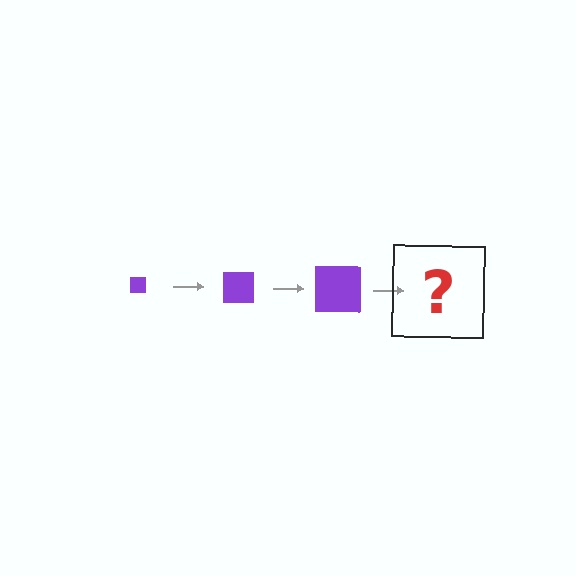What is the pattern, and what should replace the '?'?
The pattern is that the square gets progressively larger each step. The '?' should be a purple square, larger than the previous one.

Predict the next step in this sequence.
The next step is a purple square, larger than the previous one.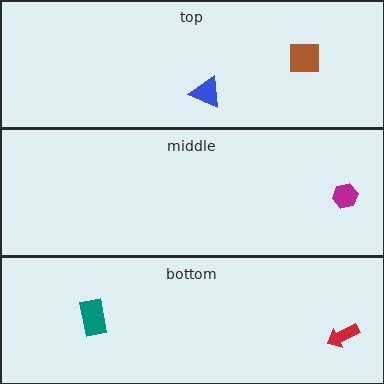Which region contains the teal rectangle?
The bottom region.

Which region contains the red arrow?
The bottom region.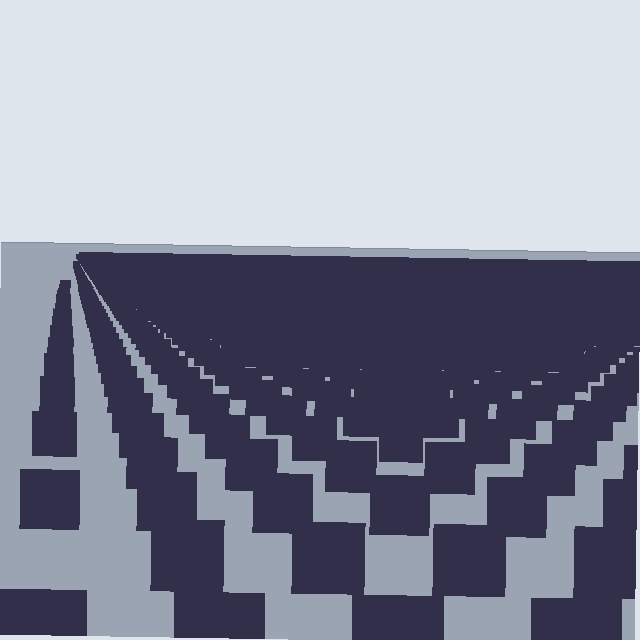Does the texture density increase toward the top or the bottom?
Density increases toward the top.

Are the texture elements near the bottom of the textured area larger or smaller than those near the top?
Larger. Near the bottom, elements are closer to the viewer and appear at a bigger on-screen size.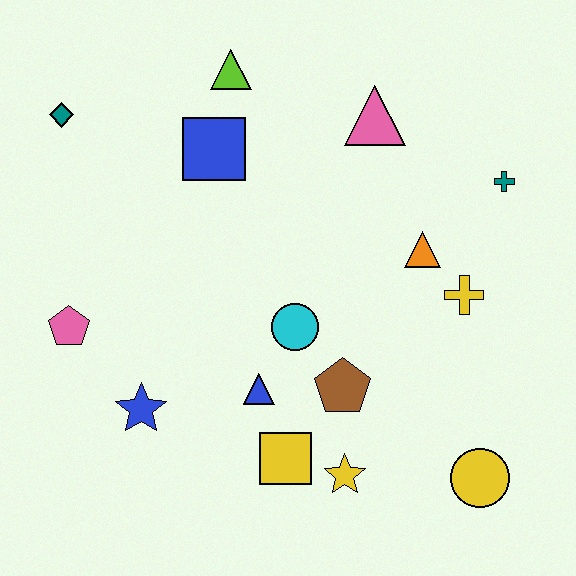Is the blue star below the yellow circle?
No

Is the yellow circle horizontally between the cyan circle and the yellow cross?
No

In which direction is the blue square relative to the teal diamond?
The blue square is to the right of the teal diamond.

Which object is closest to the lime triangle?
The blue square is closest to the lime triangle.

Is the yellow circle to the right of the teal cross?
No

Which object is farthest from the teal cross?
The pink pentagon is farthest from the teal cross.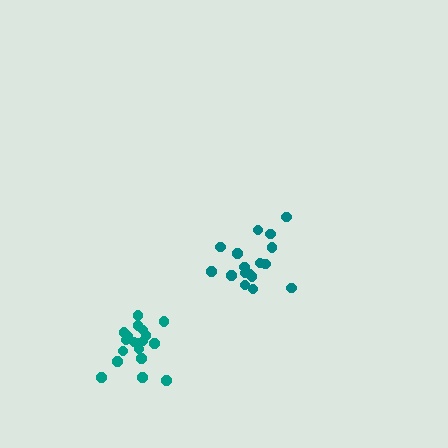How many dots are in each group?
Group 1: 17 dots, Group 2: 19 dots (36 total).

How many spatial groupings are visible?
There are 2 spatial groupings.